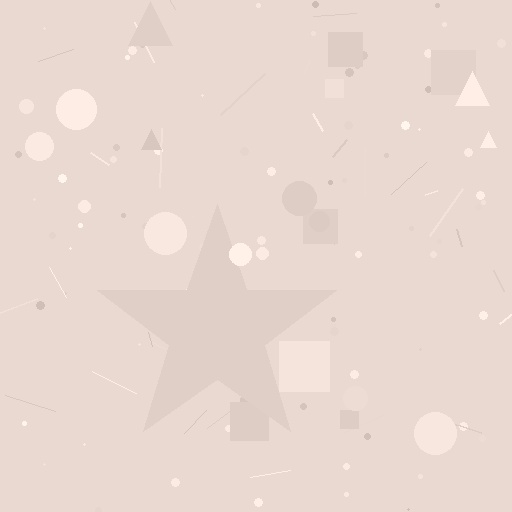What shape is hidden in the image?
A star is hidden in the image.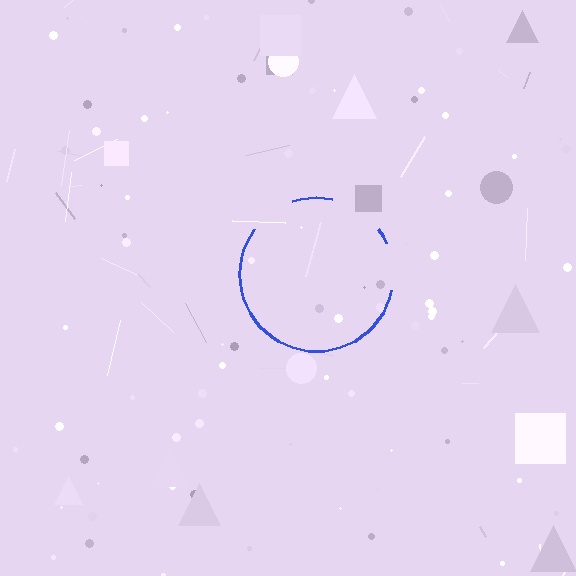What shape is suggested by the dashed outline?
The dashed outline suggests a circle.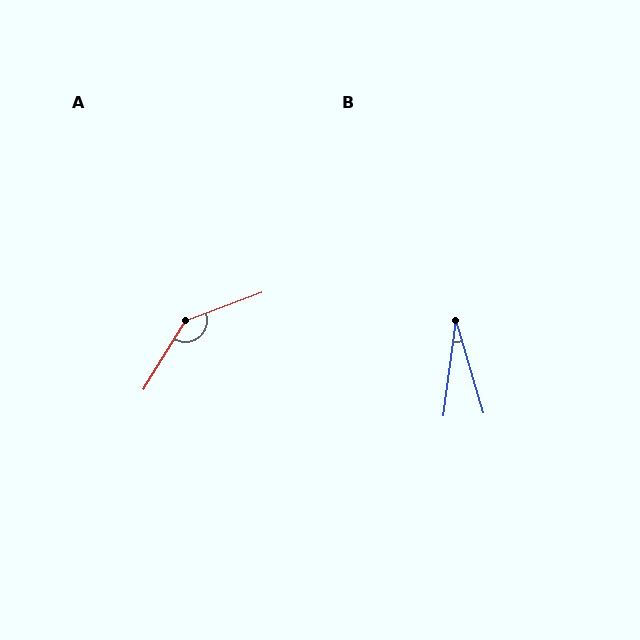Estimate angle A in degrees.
Approximately 142 degrees.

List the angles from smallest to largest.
B (24°), A (142°).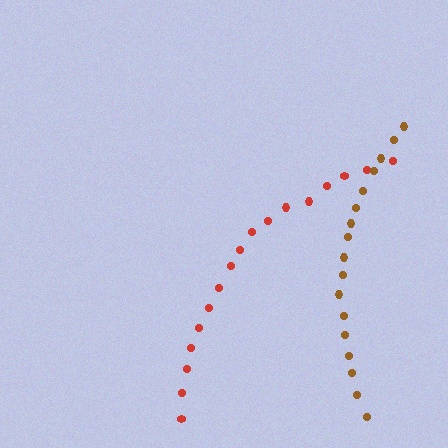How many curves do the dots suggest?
There are 2 distinct paths.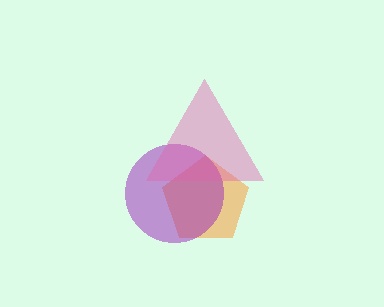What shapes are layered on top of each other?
The layered shapes are: an orange pentagon, a purple circle, a pink triangle.